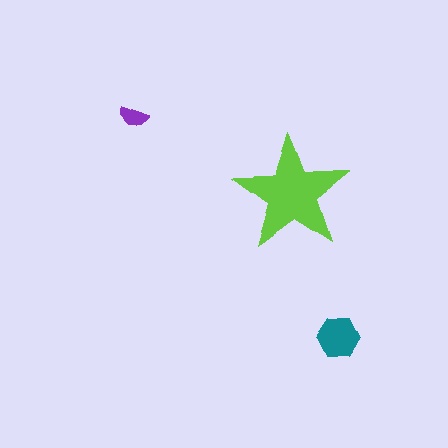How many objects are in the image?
There are 3 objects in the image.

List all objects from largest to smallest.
The lime star, the teal hexagon, the purple semicircle.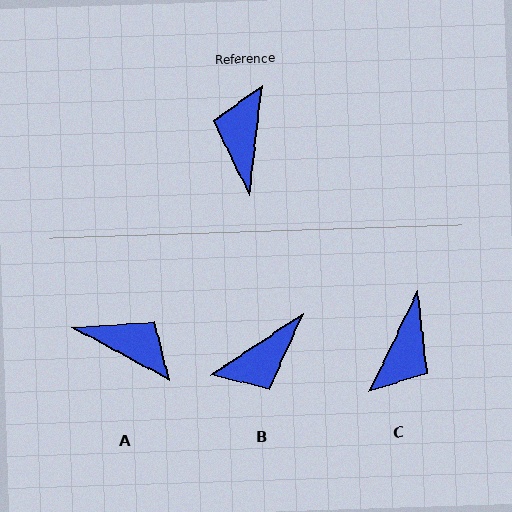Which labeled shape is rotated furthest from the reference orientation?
C, about 161 degrees away.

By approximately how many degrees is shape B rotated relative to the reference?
Approximately 130 degrees counter-clockwise.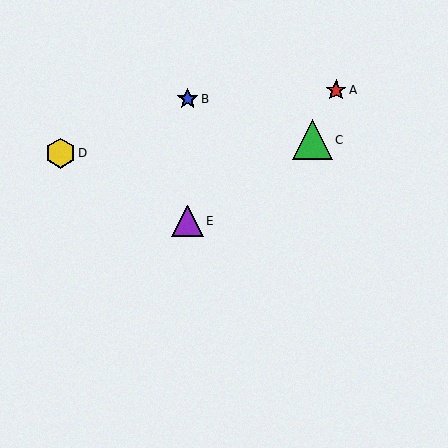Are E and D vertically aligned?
No, E is at x≈188 and D is at x≈60.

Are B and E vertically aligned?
Yes, both are at x≈188.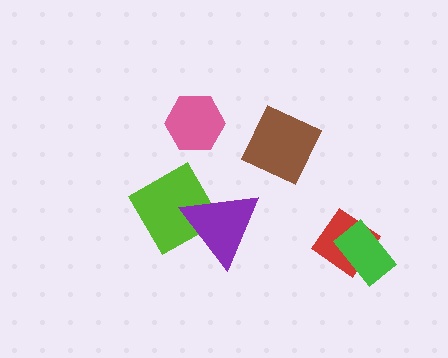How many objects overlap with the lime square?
1 object overlaps with the lime square.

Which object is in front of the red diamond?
The green rectangle is in front of the red diamond.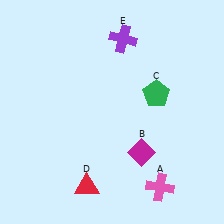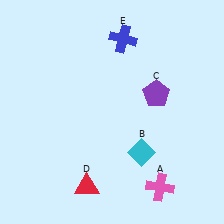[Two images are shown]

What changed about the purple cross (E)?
In Image 1, E is purple. In Image 2, it changed to blue.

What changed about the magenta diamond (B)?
In Image 1, B is magenta. In Image 2, it changed to cyan.